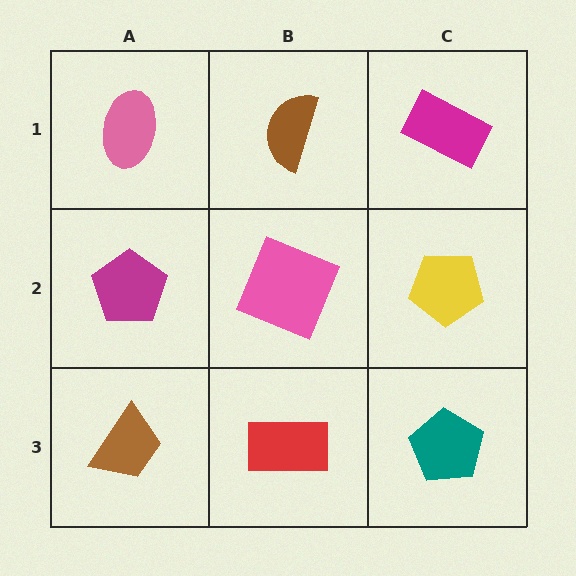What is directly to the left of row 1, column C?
A brown semicircle.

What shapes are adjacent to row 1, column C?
A yellow pentagon (row 2, column C), a brown semicircle (row 1, column B).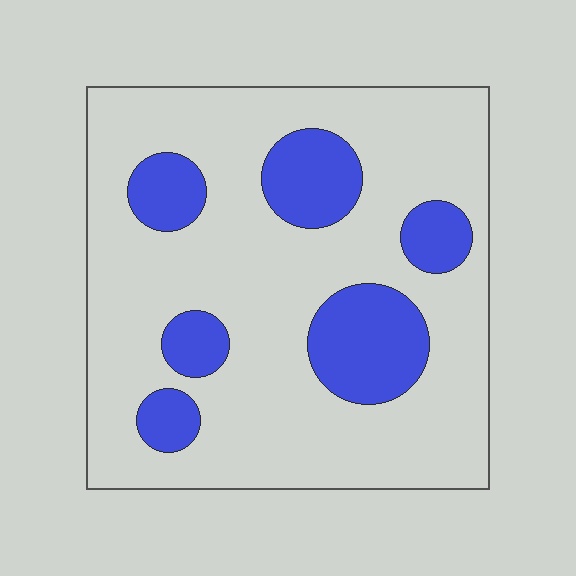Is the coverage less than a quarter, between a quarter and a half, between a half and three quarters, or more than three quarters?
Less than a quarter.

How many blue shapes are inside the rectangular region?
6.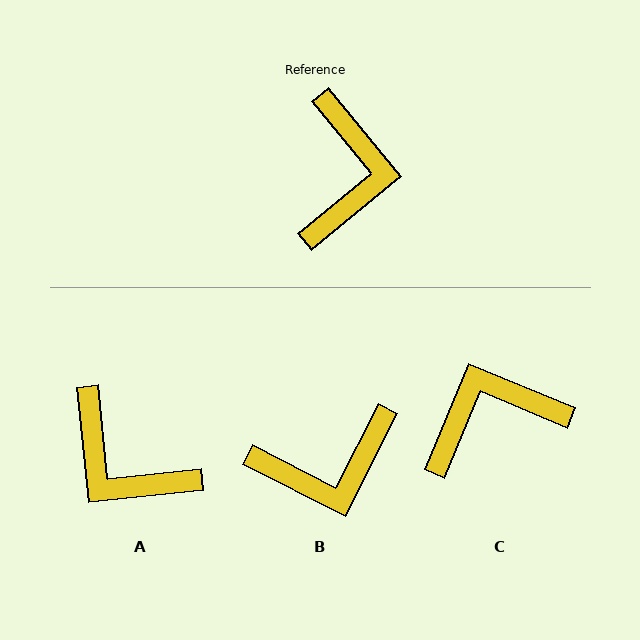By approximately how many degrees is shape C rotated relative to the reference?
Approximately 118 degrees counter-clockwise.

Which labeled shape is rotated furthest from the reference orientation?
A, about 123 degrees away.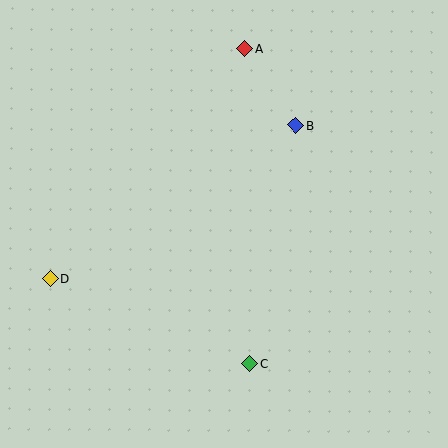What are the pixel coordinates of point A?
Point A is at (245, 49).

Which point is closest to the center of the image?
Point B at (296, 125) is closest to the center.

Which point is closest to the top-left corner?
Point A is closest to the top-left corner.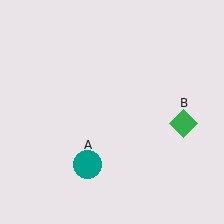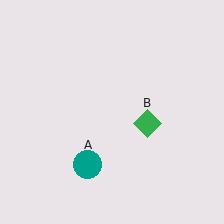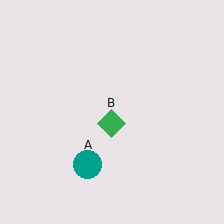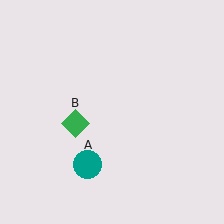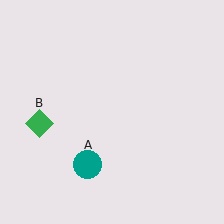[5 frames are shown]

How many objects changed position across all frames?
1 object changed position: green diamond (object B).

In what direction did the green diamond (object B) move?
The green diamond (object B) moved left.